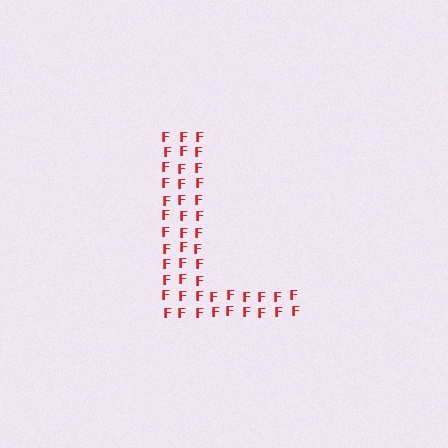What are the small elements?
The small elements are letter F's.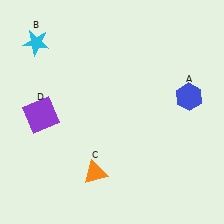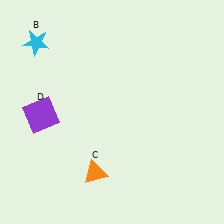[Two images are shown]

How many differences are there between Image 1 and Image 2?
There is 1 difference between the two images.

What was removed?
The blue hexagon (A) was removed in Image 2.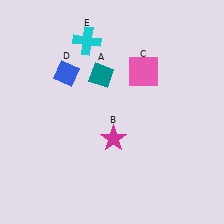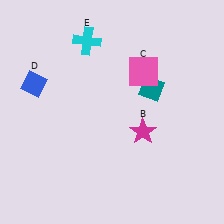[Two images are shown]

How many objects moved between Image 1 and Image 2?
3 objects moved between the two images.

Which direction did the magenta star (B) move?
The magenta star (B) moved right.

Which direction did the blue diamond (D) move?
The blue diamond (D) moved left.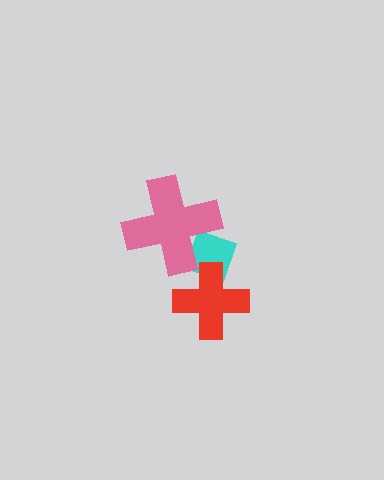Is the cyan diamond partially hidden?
Yes, it is partially covered by another shape.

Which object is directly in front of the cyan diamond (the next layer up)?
The red cross is directly in front of the cyan diamond.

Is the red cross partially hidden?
No, no other shape covers it.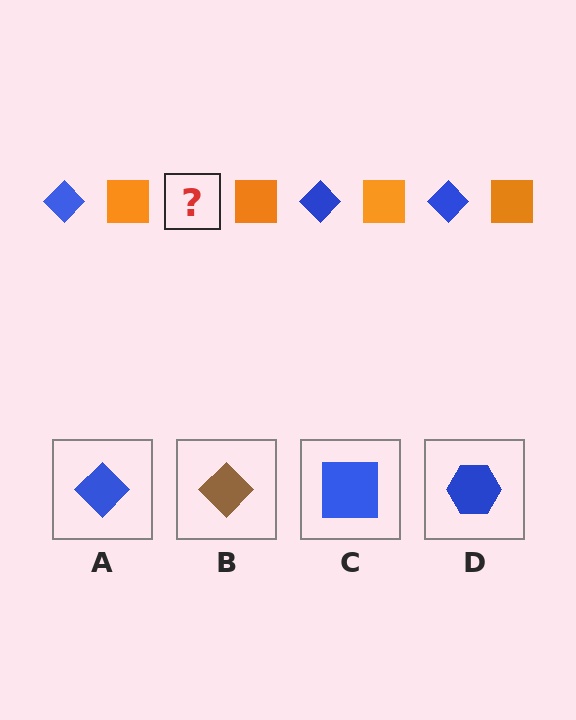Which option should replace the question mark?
Option A.